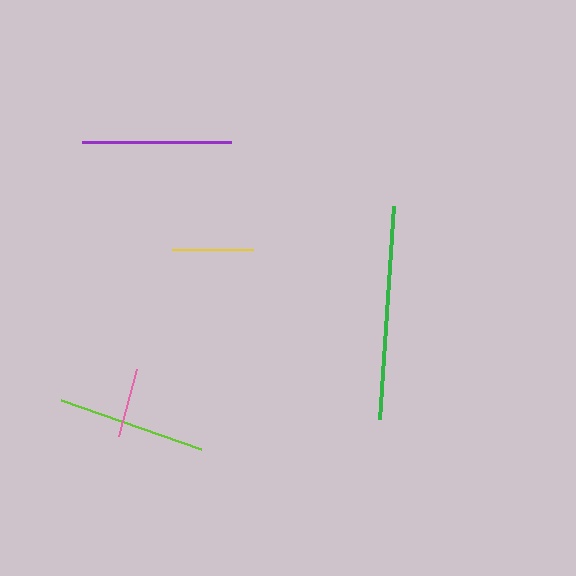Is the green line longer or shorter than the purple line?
The green line is longer than the purple line.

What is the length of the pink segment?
The pink segment is approximately 70 pixels long.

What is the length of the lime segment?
The lime segment is approximately 149 pixels long.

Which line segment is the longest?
The green line is the longest at approximately 214 pixels.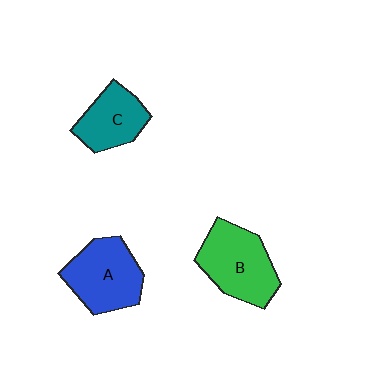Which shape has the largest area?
Shape B (green).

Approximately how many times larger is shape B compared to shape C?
Approximately 1.4 times.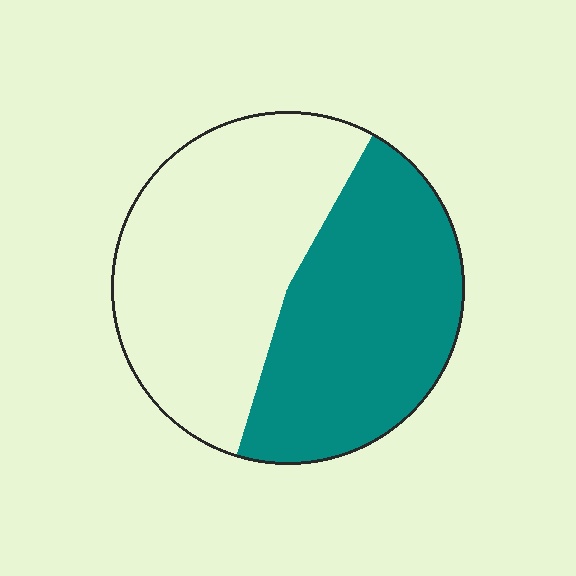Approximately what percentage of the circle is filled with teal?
Approximately 45%.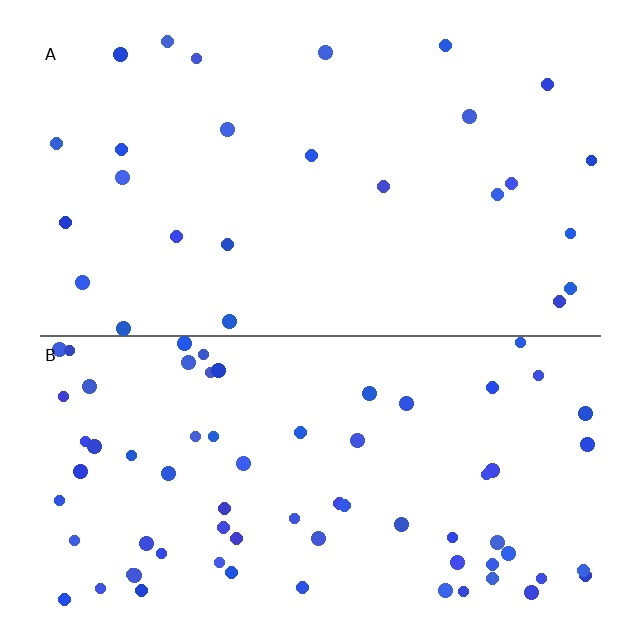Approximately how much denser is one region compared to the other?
Approximately 2.7× — region B over region A.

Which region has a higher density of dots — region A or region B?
B (the bottom).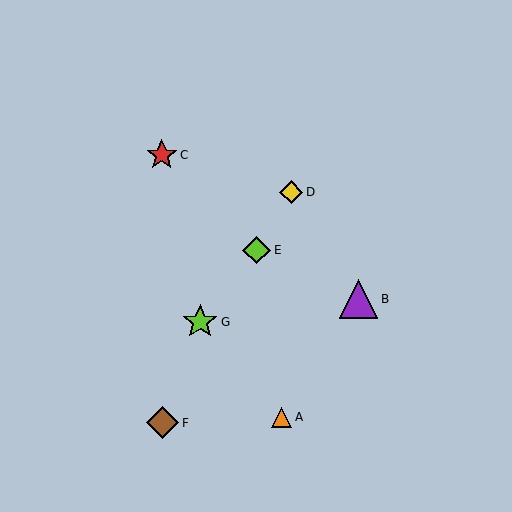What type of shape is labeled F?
Shape F is a brown diamond.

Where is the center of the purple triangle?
The center of the purple triangle is at (359, 299).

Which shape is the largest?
The purple triangle (labeled B) is the largest.